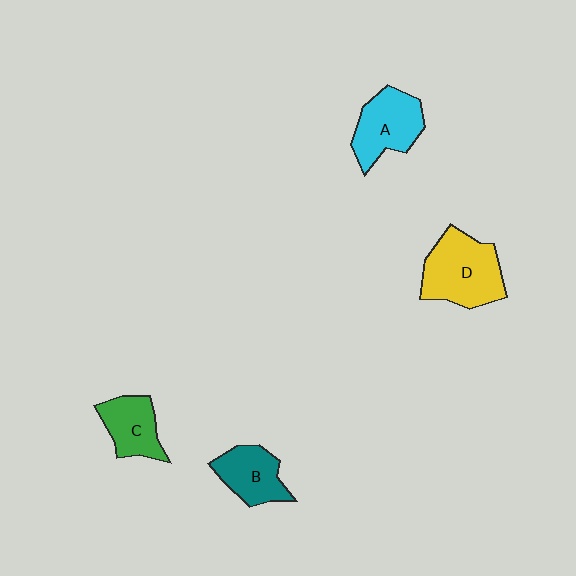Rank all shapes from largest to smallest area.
From largest to smallest: D (yellow), A (cyan), B (teal), C (green).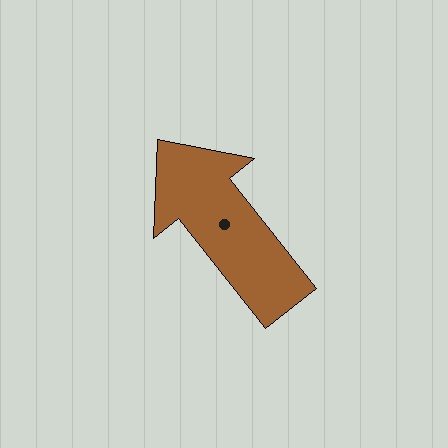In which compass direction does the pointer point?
Northwest.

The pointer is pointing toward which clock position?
Roughly 11 o'clock.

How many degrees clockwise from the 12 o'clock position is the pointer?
Approximately 322 degrees.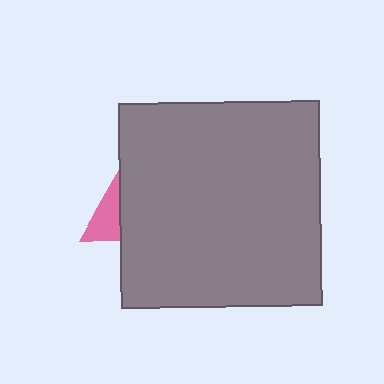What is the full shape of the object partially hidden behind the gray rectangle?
The partially hidden object is a pink triangle.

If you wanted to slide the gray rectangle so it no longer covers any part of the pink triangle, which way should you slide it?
Slide it right — that is the most direct way to separate the two shapes.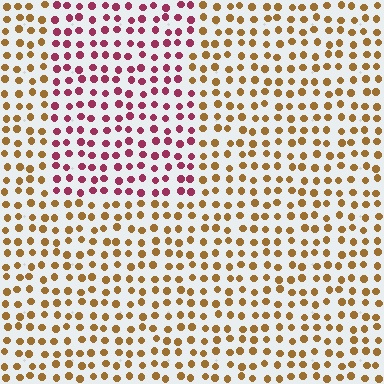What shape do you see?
I see a rectangle.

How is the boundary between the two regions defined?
The boundary is defined purely by a slight shift in hue (about 60 degrees). Spacing, size, and orientation are identical on both sides.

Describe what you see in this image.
The image is filled with small brown elements in a uniform arrangement. A rectangle-shaped region is visible where the elements are tinted to a slightly different hue, forming a subtle color boundary.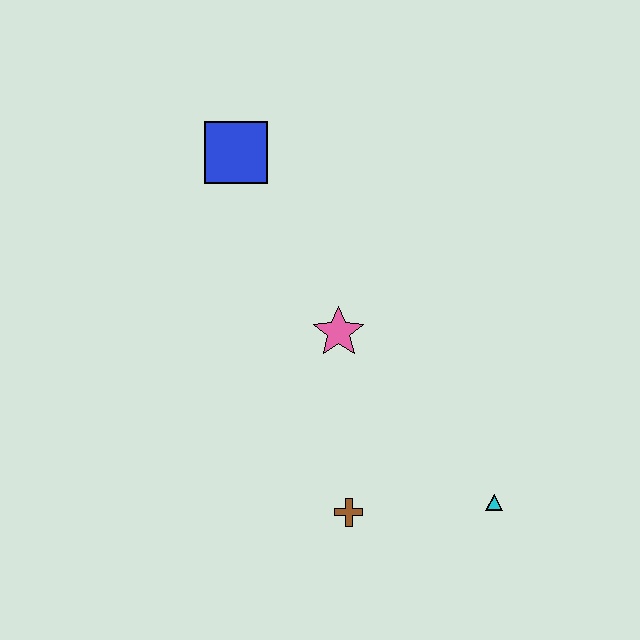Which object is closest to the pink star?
The brown cross is closest to the pink star.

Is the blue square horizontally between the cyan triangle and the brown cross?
No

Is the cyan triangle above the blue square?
No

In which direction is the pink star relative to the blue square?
The pink star is below the blue square.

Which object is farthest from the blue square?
The cyan triangle is farthest from the blue square.